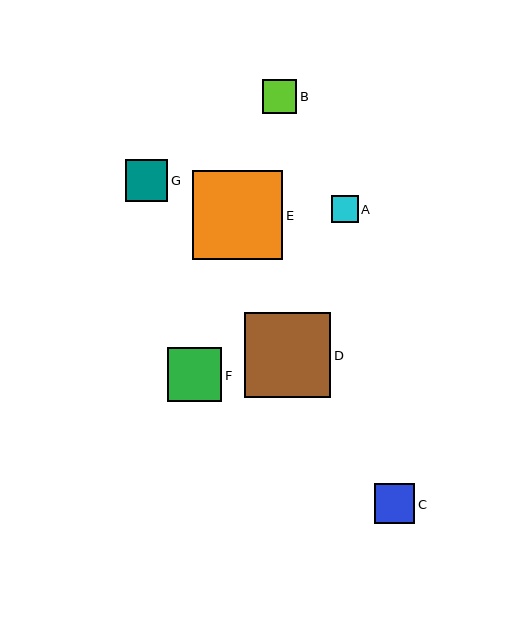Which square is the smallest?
Square A is the smallest with a size of approximately 27 pixels.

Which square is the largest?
Square E is the largest with a size of approximately 90 pixels.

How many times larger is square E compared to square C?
Square E is approximately 2.2 times the size of square C.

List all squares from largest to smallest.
From largest to smallest: E, D, F, G, C, B, A.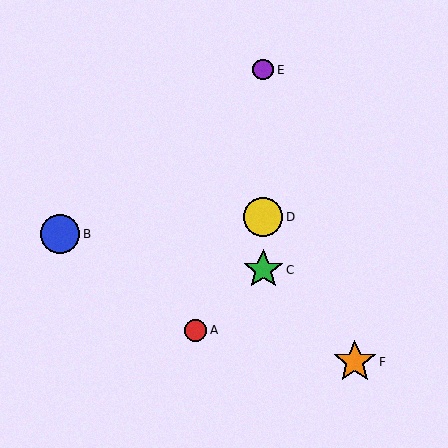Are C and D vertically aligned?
Yes, both are at x≈263.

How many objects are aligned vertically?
3 objects (C, D, E) are aligned vertically.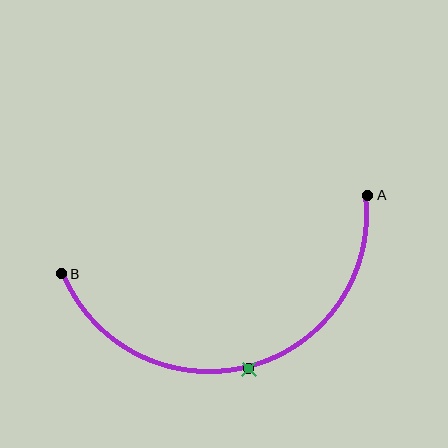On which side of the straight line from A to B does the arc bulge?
The arc bulges below the straight line connecting A and B.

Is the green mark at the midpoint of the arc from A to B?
Yes. The green mark lies on the arc at equal arc-length from both A and B — it is the arc midpoint.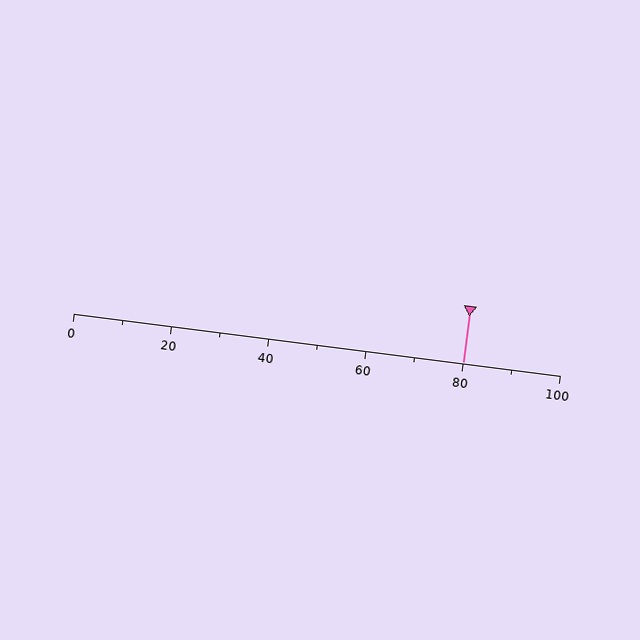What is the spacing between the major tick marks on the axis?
The major ticks are spaced 20 apart.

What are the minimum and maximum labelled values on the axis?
The axis runs from 0 to 100.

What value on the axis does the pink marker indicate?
The marker indicates approximately 80.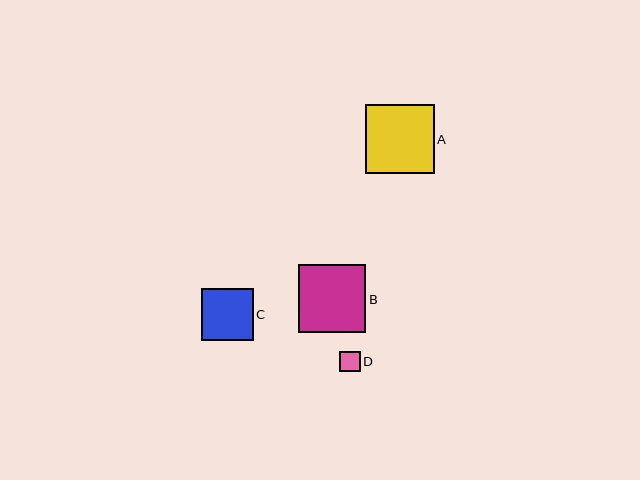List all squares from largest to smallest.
From largest to smallest: A, B, C, D.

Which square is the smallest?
Square D is the smallest with a size of approximately 20 pixels.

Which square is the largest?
Square A is the largest with a size of approximately 69 pixels.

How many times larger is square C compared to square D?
Square C is approximately 2.5 times the size of square D.